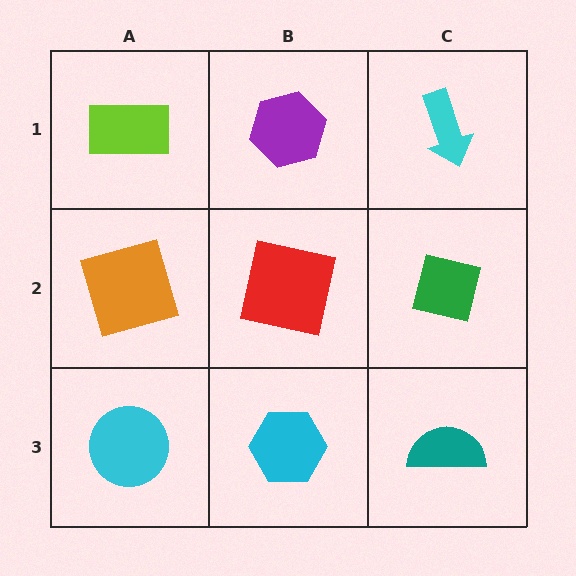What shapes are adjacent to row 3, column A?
An orange square (row 2, column A), a cyan hexagon (row 3, column B).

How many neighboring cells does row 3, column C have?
2.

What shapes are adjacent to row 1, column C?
A green square (row 2, column C), a purple hexagon (row 1, column B).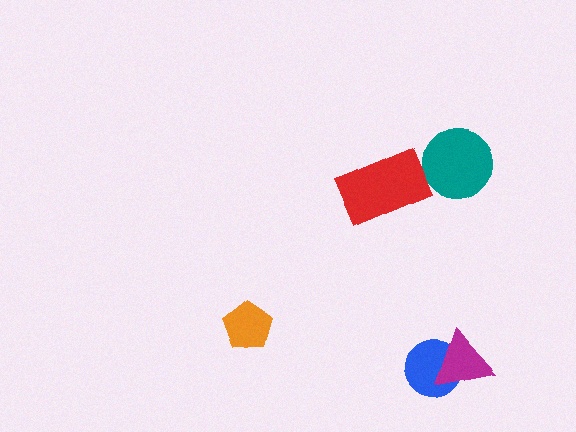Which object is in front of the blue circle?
The magenta triangle is in front of the blue circle.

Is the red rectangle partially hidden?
No, no other shape covers it.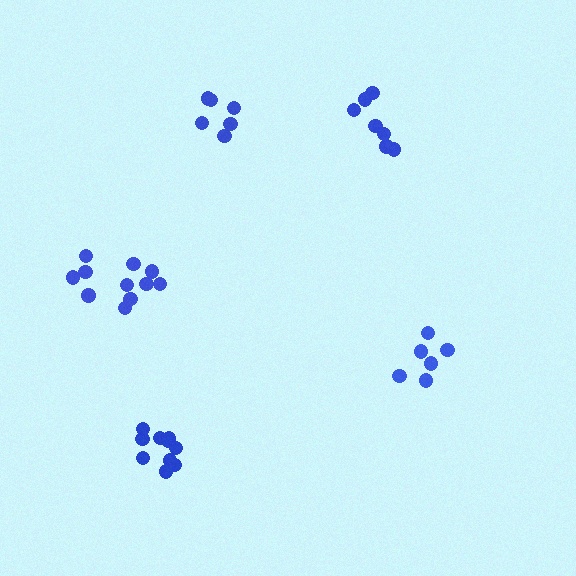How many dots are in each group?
Group 1: 6 dots, Group 2: 7 dots, Group 3: 6 dots, Group 4: 11 dots, Group 5: 10 dots (40 total).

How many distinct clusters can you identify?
There are 5 distinct clusters.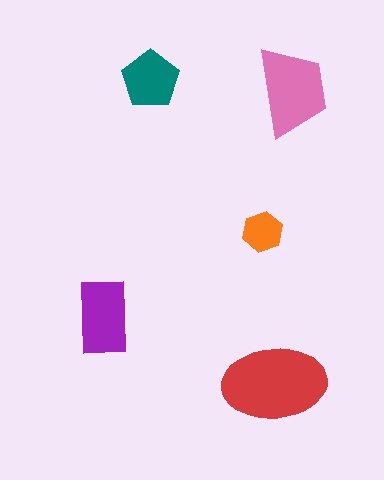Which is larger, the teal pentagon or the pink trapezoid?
The pink trapezoid.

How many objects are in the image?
There are 5 objects in the image.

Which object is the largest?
The red ellipse.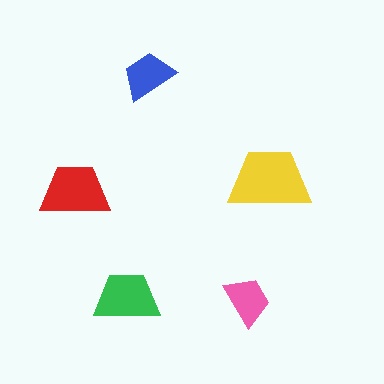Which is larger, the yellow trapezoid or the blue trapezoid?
The yellow one.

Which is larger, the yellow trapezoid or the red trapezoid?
The yellow one.